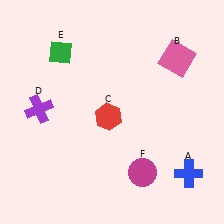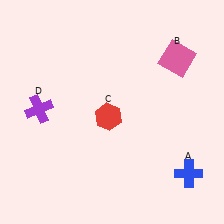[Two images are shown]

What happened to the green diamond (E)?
The green diamond (E) was removed in Image 2. It was in the top-left area of Image 1.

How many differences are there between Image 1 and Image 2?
There are 2 differences between the two images.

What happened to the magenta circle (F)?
The magenta circle (F) was removed in Image 2. It was in the bottom-right area of Image 1.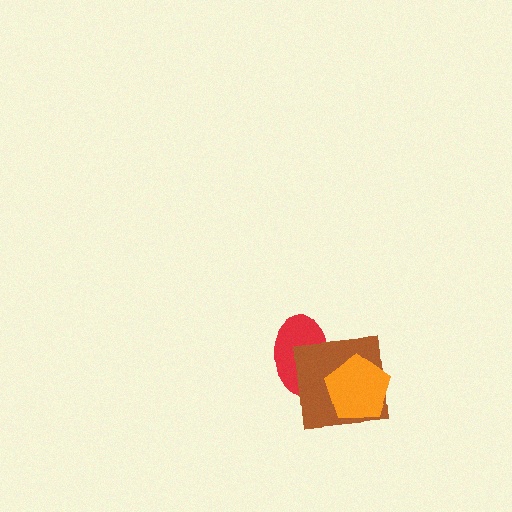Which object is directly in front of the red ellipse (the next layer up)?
The brown square is directly in front of the red ellipse.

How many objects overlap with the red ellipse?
2 objects overlap with the red ellipse.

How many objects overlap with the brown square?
2 objects overlap with the brown square.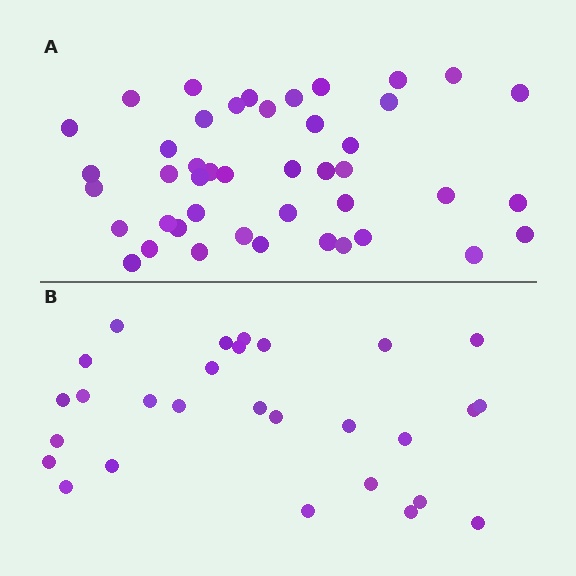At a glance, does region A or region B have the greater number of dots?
Region A (the top region) has more dots.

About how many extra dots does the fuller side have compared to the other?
Region A has approximately 15 more dots than region B.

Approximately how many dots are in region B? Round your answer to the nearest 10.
About 30 dots. (The exact count is 28, which rounds to 30.)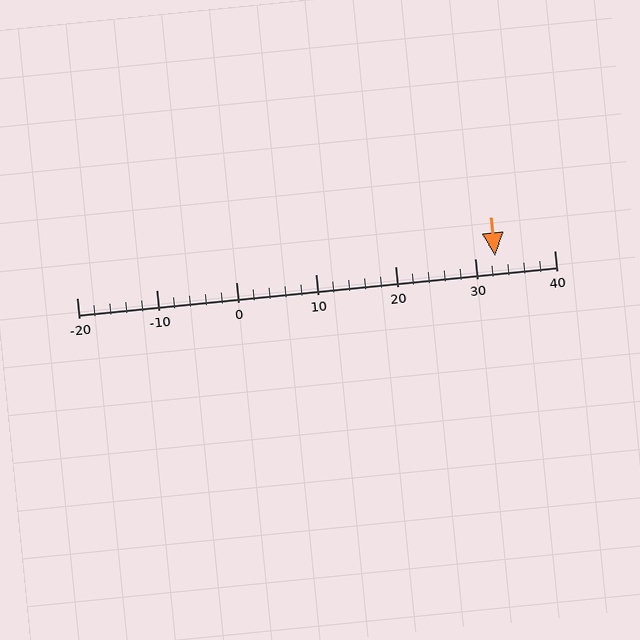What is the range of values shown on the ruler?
The ruler shows values from -20 to 40.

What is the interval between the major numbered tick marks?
The major tick marks are spaced 10 units apart.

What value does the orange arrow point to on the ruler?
The orange arrow points to approximately 33.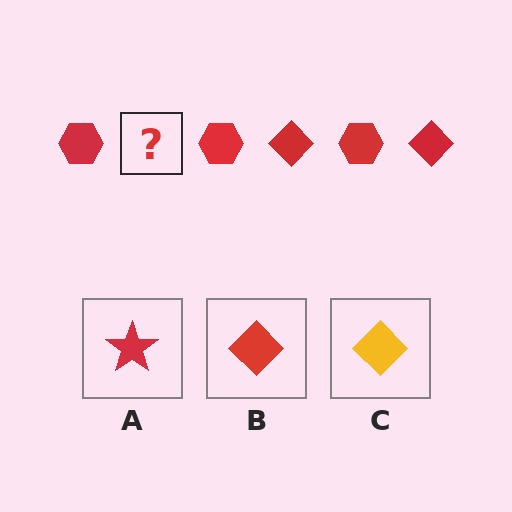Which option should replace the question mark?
Option B.